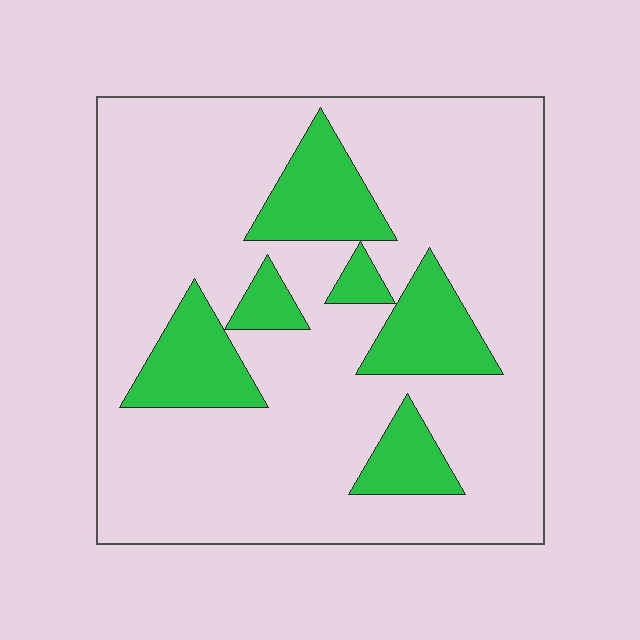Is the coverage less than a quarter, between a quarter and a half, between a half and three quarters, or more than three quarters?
Less than a quarter.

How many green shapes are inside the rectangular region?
6.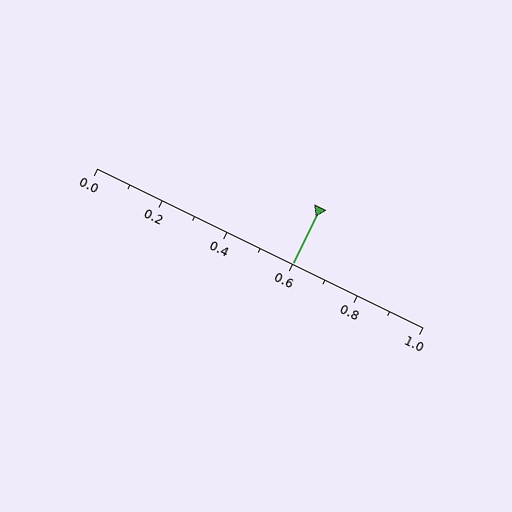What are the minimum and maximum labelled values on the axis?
The axis runs from 0.0 to 1.0.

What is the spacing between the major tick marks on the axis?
The major ticks are spaced 0.2 apart.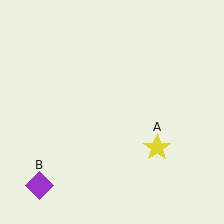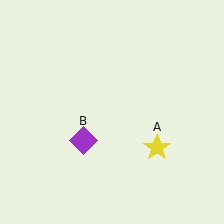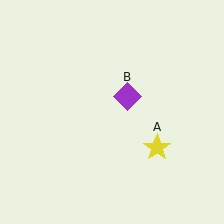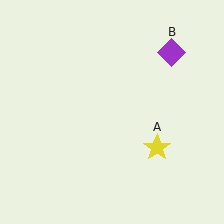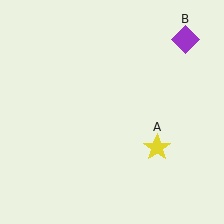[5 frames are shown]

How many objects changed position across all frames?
1 object changed position: purple diamond (object B).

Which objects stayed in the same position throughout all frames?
Yellow star (object A) remained stationary.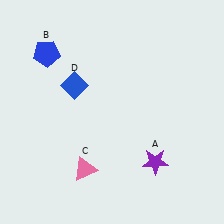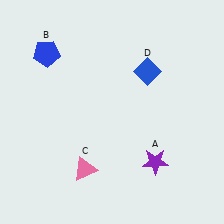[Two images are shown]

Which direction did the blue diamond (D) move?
The blue diamond (D) moved right.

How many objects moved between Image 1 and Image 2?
1 object moved between the two images.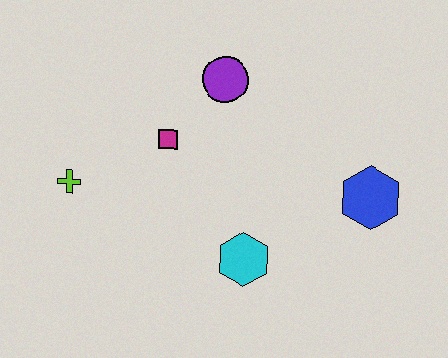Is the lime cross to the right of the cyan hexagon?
No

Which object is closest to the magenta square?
The purple circle is closest to the magenta square.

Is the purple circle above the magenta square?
Yes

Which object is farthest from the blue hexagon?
The lime cross is farthest from the blue hexagon.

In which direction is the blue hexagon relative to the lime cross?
The blue hexagon is to the right of the lime cross.